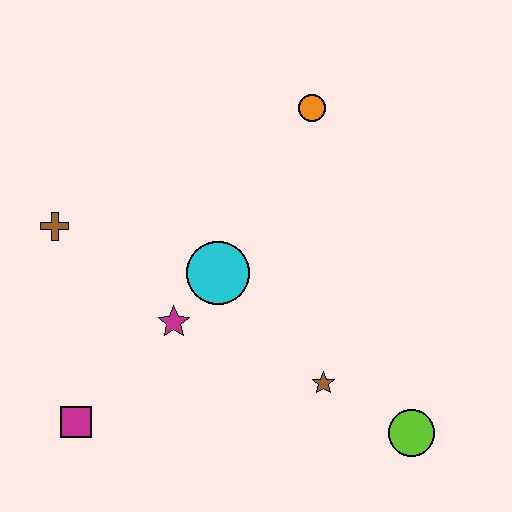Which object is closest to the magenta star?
The cyan circle is closest to the magenta star.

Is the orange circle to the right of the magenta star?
Yes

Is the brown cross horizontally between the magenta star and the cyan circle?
No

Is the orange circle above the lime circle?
Yes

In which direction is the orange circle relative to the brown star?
The orange circle is above the brown star.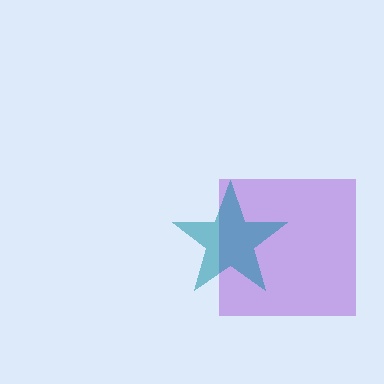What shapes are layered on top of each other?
The layered shapes are: a purple square, a teal star.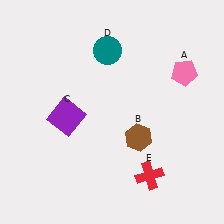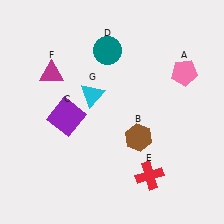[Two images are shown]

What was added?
A magenta triangle (F), a cyan triangle (G) were added in Image 2.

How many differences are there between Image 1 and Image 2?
There are 2 differences between the two images.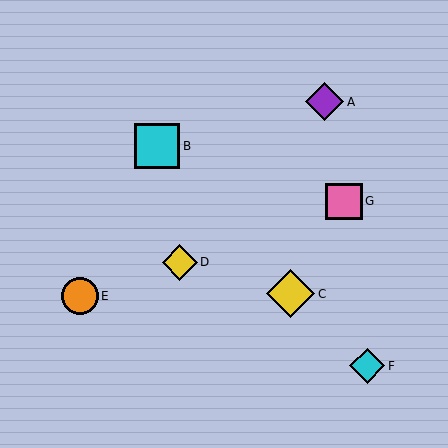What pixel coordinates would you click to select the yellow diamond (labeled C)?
Click at (290, 294) to select the yellow diamond C.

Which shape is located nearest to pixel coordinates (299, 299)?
The yellow diamond (labeled C) at (290, 294) is nearest to that location.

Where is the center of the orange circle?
The center of the orange circle is at (80, 296).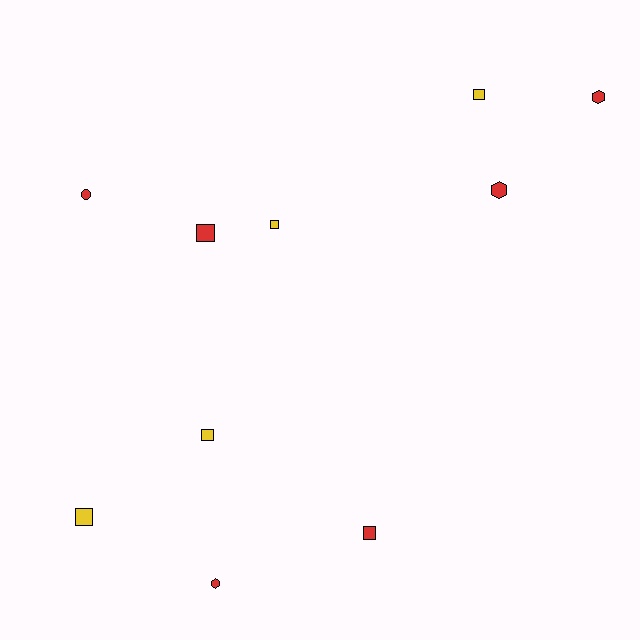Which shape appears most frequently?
Square, with 6 objects.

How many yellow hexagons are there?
There are no yellow hexagons.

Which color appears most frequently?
Red, with 6 objects.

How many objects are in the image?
There are 10 objects.